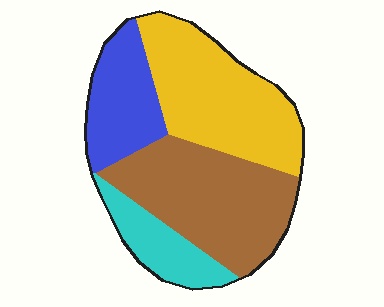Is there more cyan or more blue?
Blue.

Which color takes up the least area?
Cyan, at roughly 15%.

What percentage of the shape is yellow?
Yellow covers around 35% of the shape.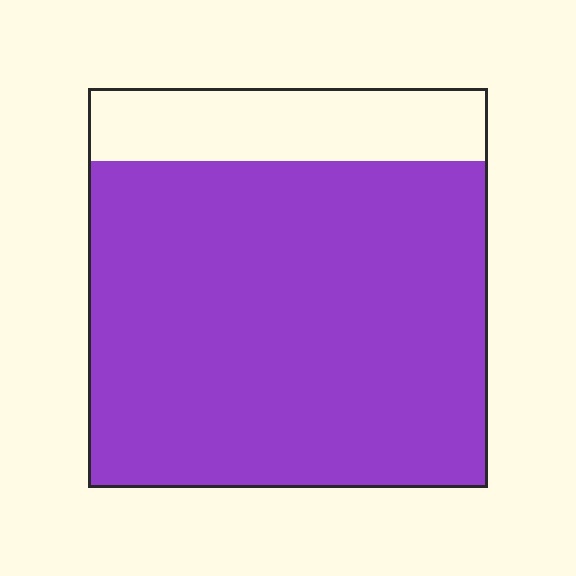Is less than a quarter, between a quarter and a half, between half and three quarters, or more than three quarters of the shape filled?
More than three quarters.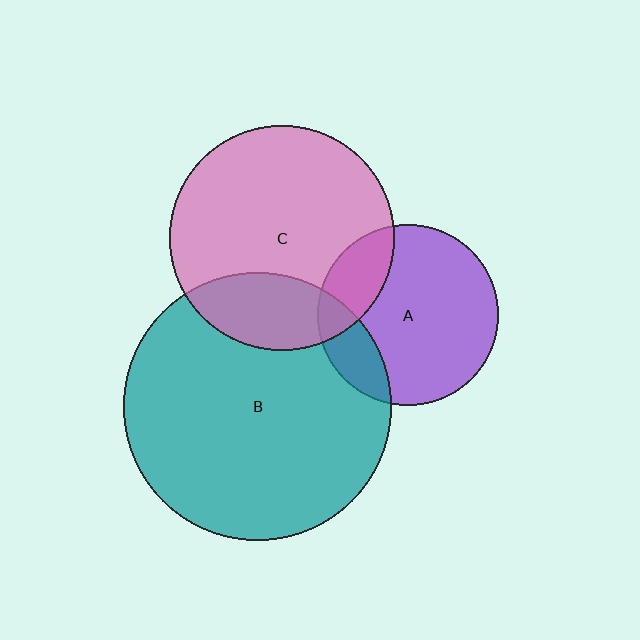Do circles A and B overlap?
Yes.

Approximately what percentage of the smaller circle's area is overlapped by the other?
Approximately 15%.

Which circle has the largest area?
Circle B (teal).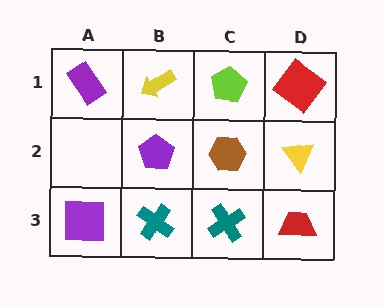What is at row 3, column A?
A purple square.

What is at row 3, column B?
A teal cross.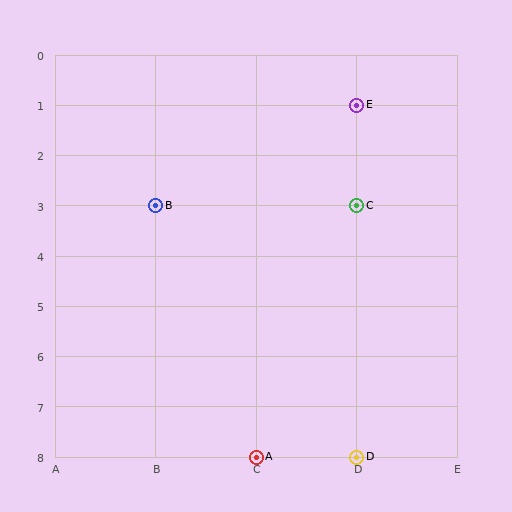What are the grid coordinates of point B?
Point B is at grid coordinates (B, 3).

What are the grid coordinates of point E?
Point E is at grid coordinates (D, 1).